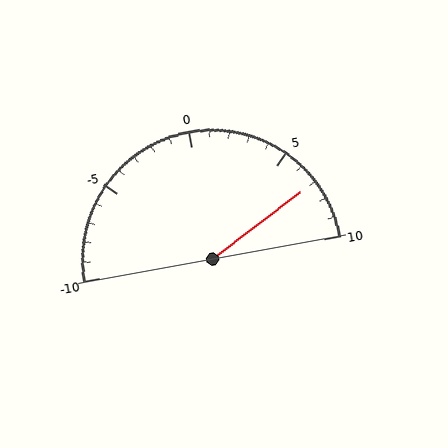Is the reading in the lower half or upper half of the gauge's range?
The reading is in the upper half of the range (-10 to 10).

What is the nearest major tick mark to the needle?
The nearest major tick mark is 5.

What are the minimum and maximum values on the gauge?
The gauge ranges from -10 to 10.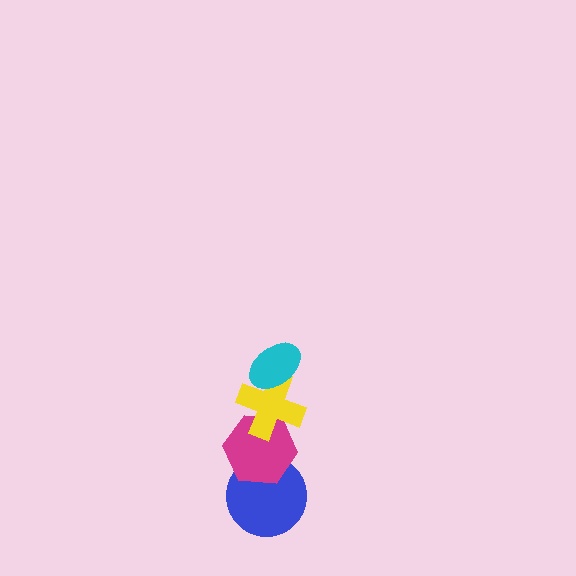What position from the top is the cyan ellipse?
The cyan ellipse is 1st from the top.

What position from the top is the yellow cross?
The yellow cross is 2nd from the top.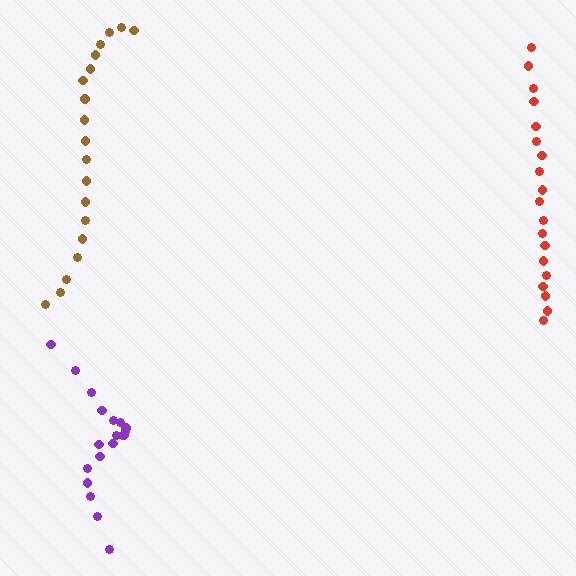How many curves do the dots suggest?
There are 3 distinct paths.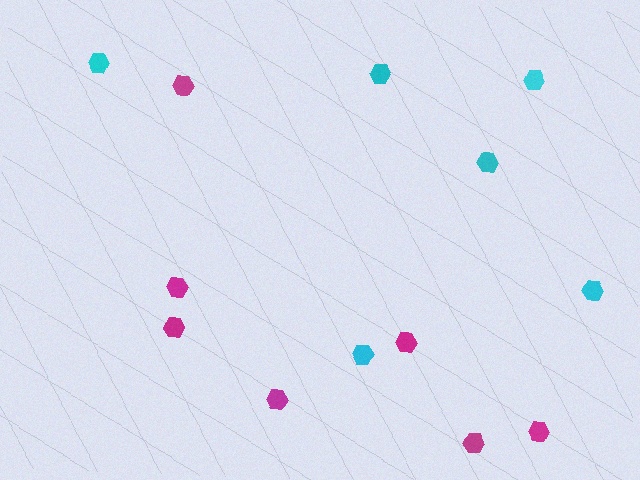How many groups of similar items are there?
There are 2 groups: one group of cyan hexagons (6) and one group of magenta hexagons (7).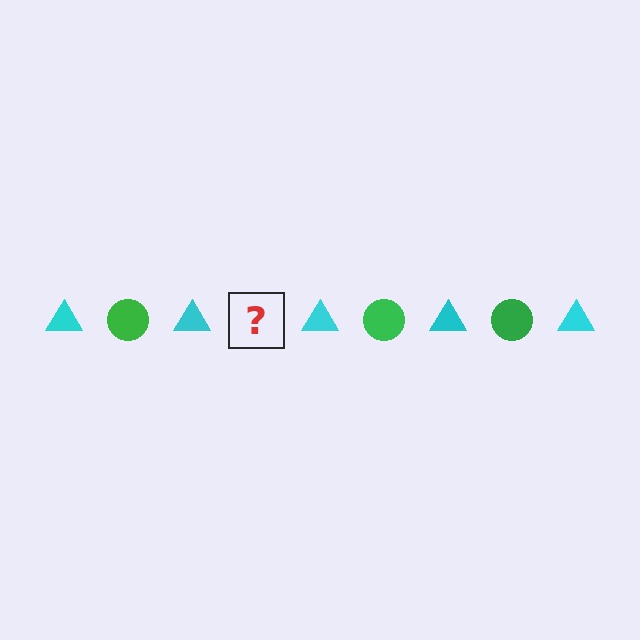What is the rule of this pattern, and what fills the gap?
The rule is that the pattern alternates between cyan triangle and green circle. The gap should be filled with a green circle.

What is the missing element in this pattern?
The missing element is a green circle.